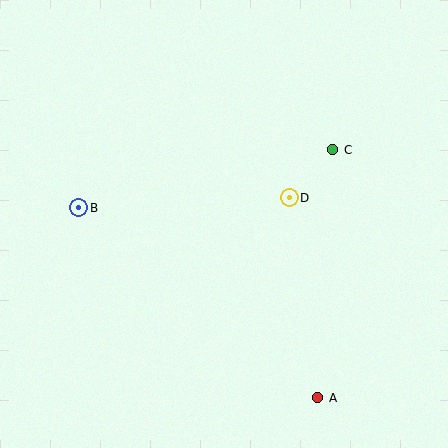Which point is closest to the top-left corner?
Point B is closest to the top-left corner.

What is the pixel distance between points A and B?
The distance between A and B is 305 pixels.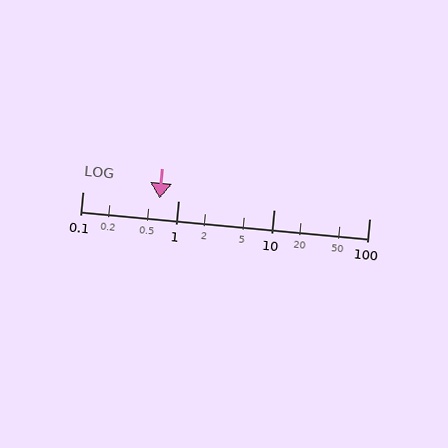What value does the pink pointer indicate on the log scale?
The pointer indicates approximately 0.64.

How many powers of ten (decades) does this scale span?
The scale spans 3 decades, from 0.1 to 100.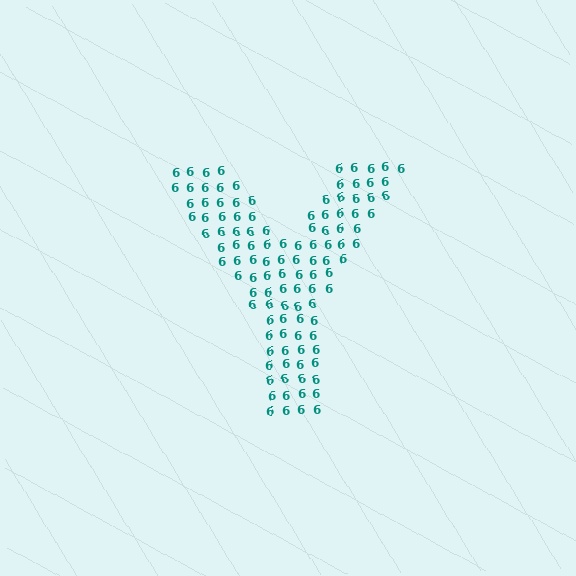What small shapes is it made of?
It is made of small digit 6's.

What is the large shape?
The large shape is the letter Y.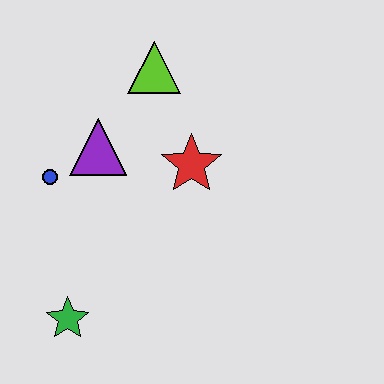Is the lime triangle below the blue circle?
No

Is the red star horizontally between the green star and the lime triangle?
No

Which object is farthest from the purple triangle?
The green star is farthest from the purple triangle.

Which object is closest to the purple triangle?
The blue circle is closest to the purple triangle.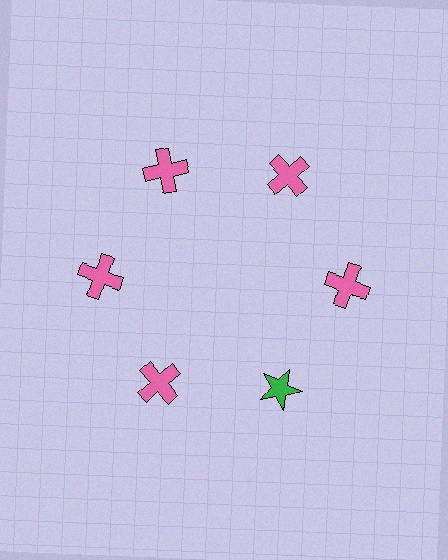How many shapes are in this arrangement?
There are 6 shapes arranged in a ring pattern.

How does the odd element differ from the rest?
It differs in both color (green instead of pink) and shape (star instead of cross).